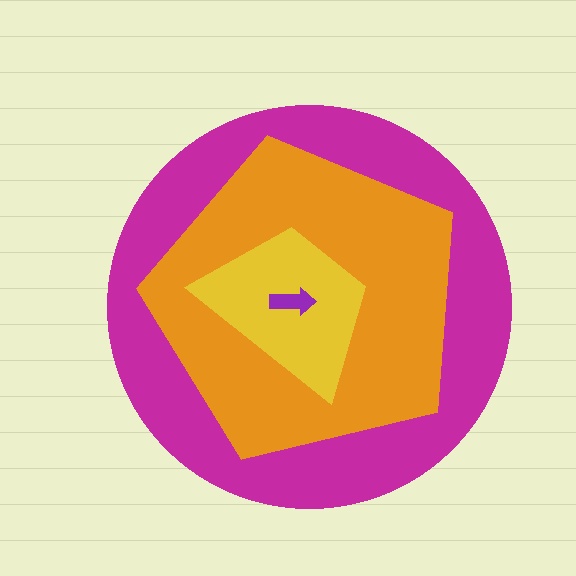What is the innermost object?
The purple arrow.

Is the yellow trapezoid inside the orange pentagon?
Yes.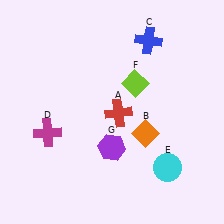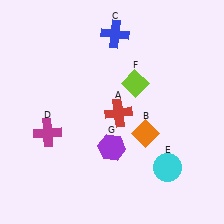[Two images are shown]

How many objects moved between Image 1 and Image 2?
1 object moved between the two images.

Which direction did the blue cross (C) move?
The blue cross (C) moved left.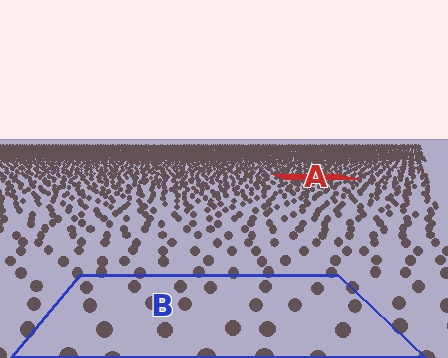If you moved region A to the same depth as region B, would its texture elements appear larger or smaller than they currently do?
They would appear larger. At a closer depth, the same texture elements are projected at a bigger on-screen size.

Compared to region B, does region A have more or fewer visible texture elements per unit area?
Region A has more texture elements per unit area — they are packed more densely because it is farther away.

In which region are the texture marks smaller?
The texture marks are smaller in region A, because it is farther away.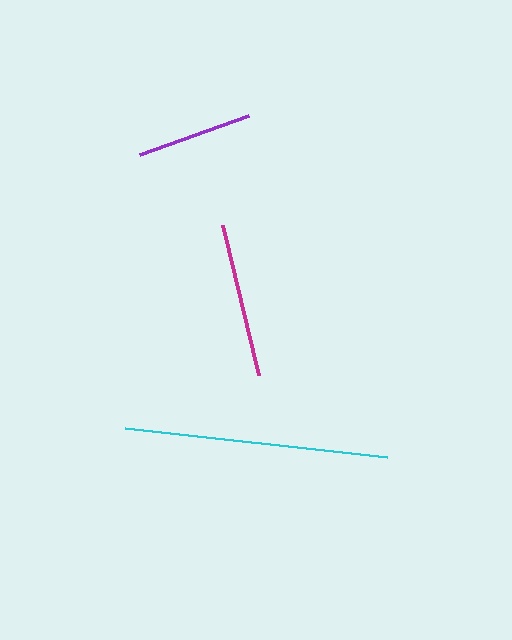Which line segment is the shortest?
The purple line is the shortest at approximately 116 pixels.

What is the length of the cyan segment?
The cyan segment is approximately 263 pixels long.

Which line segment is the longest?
The cyan line is the longest at approximately 263 pixels.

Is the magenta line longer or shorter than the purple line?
The magenta line is longer than the purple line.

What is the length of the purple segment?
The purple segment is approximately 116 pixels long.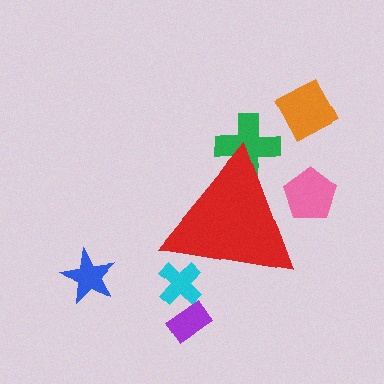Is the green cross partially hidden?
Yes, the green cross is partially hidden behind the red triangle.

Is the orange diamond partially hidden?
No, the orange diamond is fully visible.